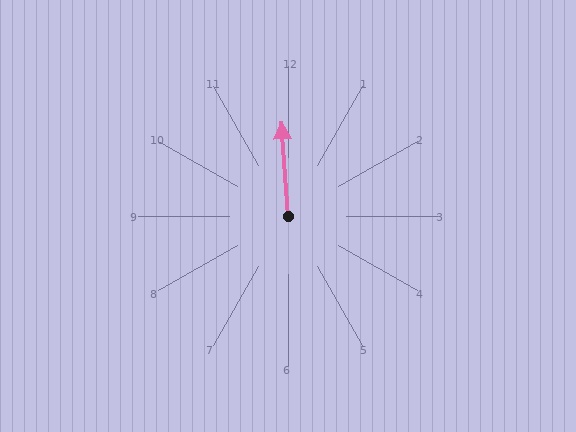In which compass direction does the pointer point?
North.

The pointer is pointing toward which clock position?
Roughly 12 o'clock.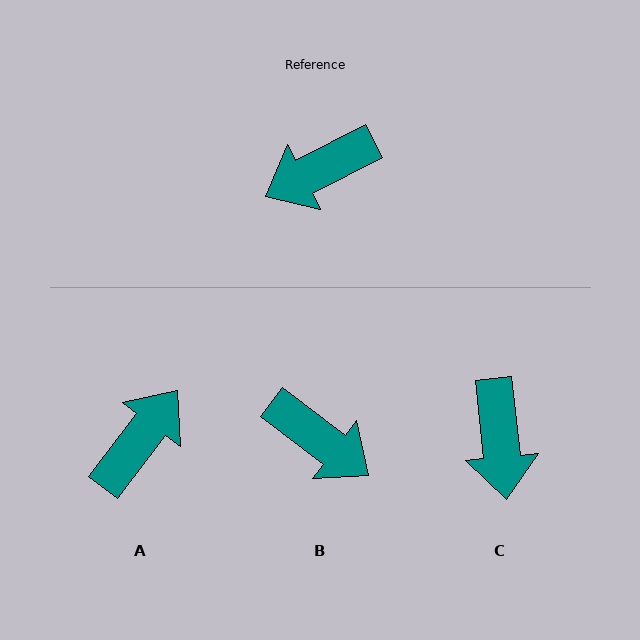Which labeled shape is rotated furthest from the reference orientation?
A, about 155 degrees away.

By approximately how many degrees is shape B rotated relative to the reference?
Approximately 115 degrees counter-clockwise.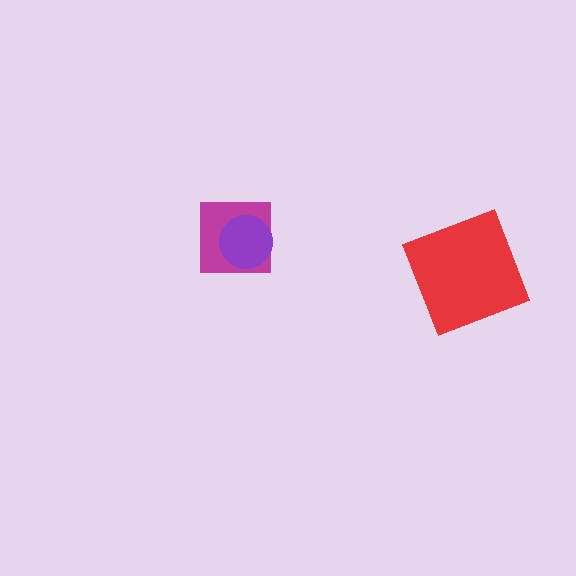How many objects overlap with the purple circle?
1 object overlaps with the purple circle.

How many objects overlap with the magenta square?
1 object overlaps with the magenta square.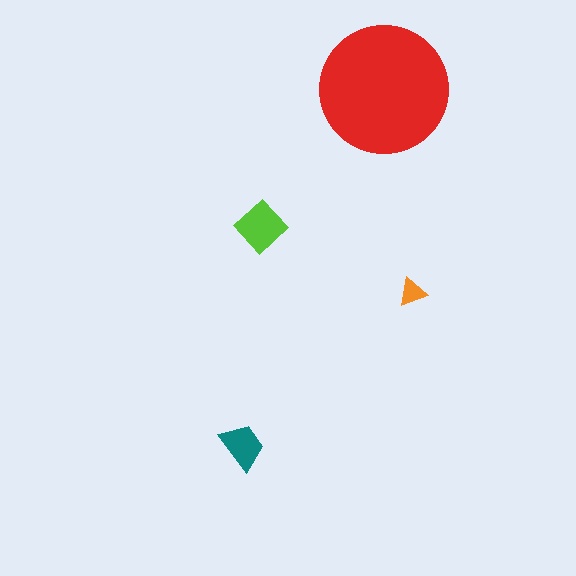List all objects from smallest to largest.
The orange triangle, the teal trapezoid, the lime diamond, the red circle.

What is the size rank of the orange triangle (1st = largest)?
4th.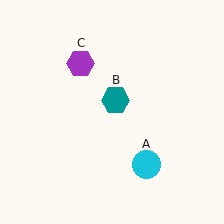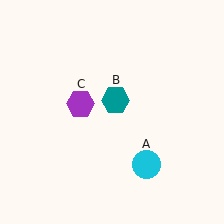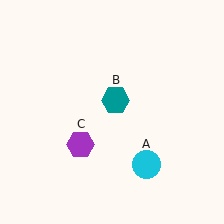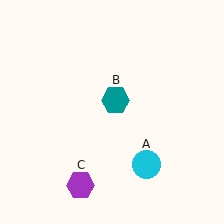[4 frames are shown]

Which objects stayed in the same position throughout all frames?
Cyan circle (object A) and teal hexagon (object B) remained stationary.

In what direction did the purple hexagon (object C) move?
The purple hexagon (object C) moved down.